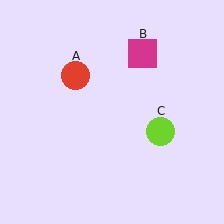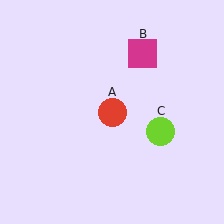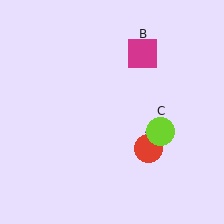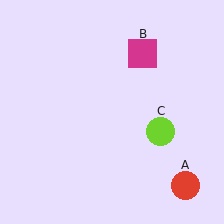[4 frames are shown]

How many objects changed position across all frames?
1 object changed position: red circle (object A).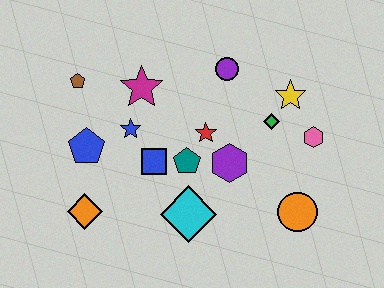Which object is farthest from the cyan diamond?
The brown pentagon is farthest from the cyan diamond.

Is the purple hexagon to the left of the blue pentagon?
No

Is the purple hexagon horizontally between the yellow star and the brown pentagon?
Yes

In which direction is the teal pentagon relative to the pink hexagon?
The teal pentagon is to the left of the pink hexagon.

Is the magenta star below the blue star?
No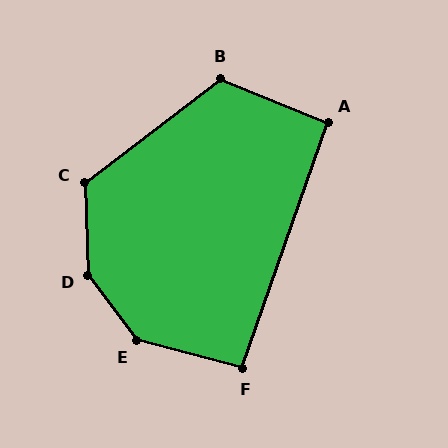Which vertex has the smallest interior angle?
A, at approximately 93 degrees.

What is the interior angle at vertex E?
Approximately 142 degrees (obtuse).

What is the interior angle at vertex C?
Approximately 125 degrees (obtuse).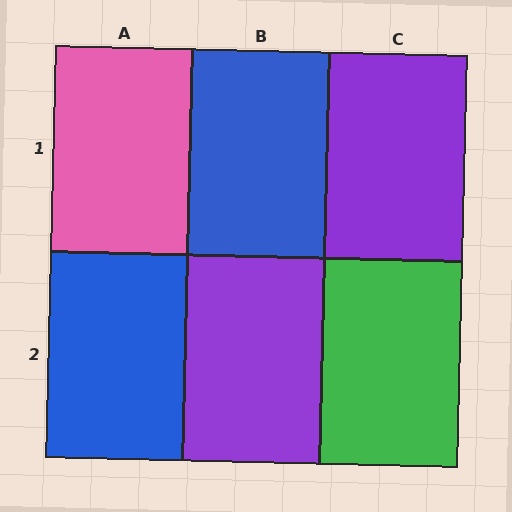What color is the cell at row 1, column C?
Purple.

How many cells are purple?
2 cells are purple.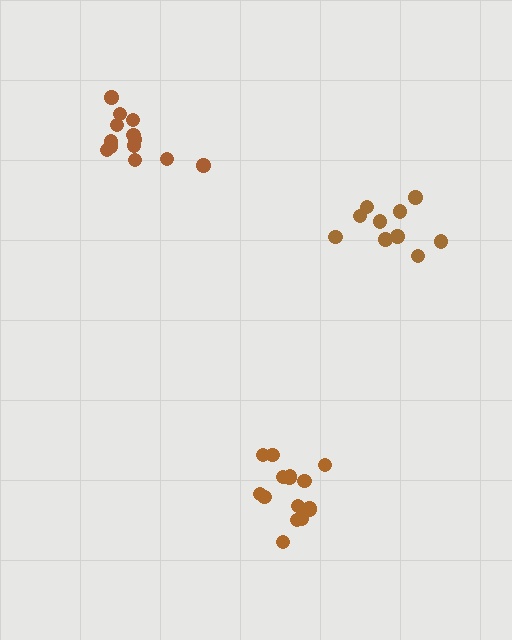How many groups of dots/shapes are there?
There are 3 groups.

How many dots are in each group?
Group 1: 10 dots, Group 2: 15 dots, Group 3: 13 dots (38 total).